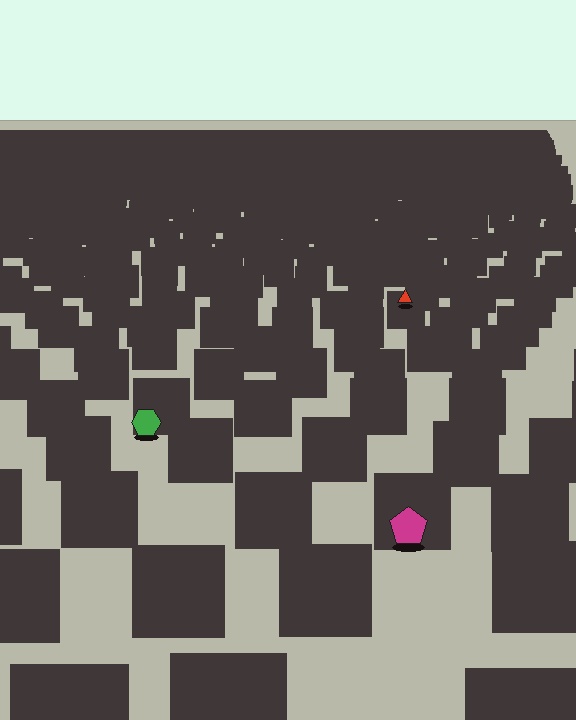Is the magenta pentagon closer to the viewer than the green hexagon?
Yes. The magenta pentagon is closer — you can tell from the texture gradient: the ground texture is coarser near it.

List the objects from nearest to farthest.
From nearest to farthest: the magenta pentagon, the green hexagon, the red triangle.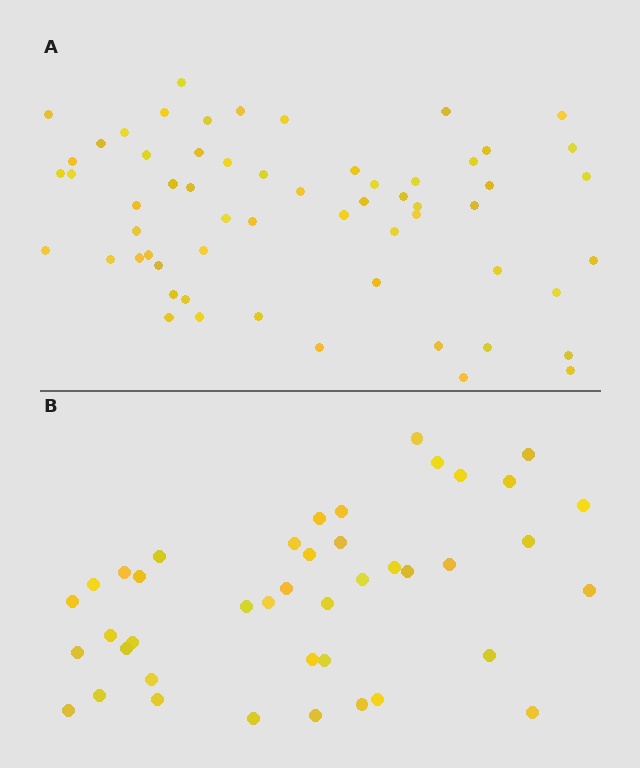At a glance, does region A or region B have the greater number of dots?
Region A (the top region) has more dots.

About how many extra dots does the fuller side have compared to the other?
Region A has approximately 20 more dots than region B.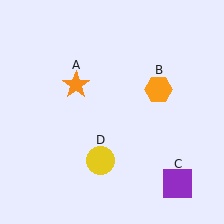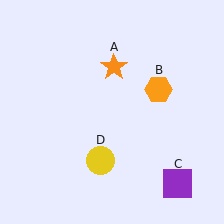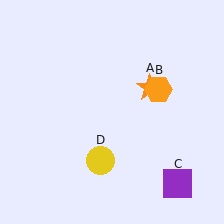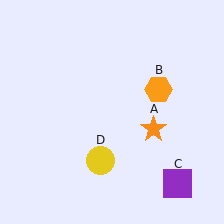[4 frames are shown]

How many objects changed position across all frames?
1 object changed position: orange star (object A).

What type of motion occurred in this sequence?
The orange star (object A) rotated clockwise around the center of the scene.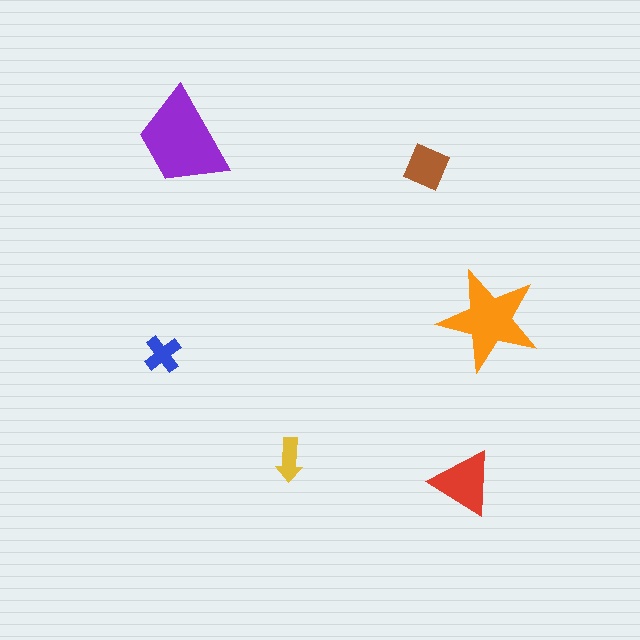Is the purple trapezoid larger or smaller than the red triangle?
Larger.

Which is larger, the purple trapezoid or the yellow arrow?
The purple trapezoid.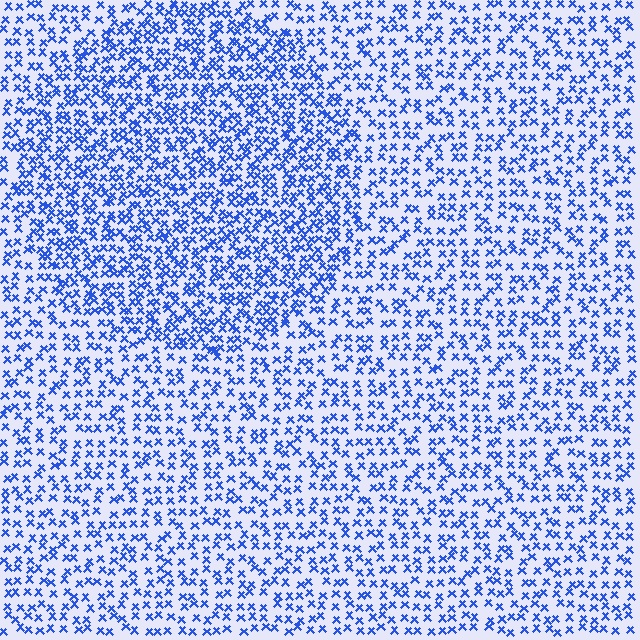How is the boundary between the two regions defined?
The boundary is defined by a change in element density (approximately 1.7x ratio). All elements are the same color, size, and shape.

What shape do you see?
I see a circle.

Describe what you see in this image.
The image contains small blue elements arranged at two different densities. A circle-shaped region is visible where the elements are more densely packed than the surrounding area.